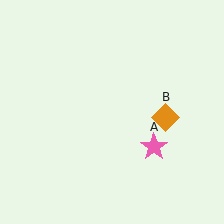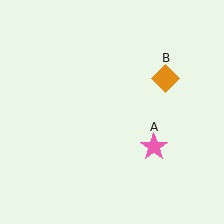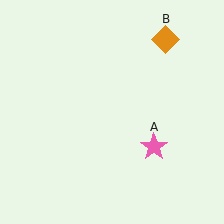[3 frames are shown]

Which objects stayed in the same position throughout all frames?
Pink star (object A) remained stationary.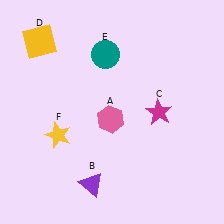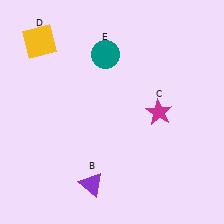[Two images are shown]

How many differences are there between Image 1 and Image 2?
There are 2 differences between the two images.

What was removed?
The yellow star (F), the pink hexagon (A) were removed in Image 2.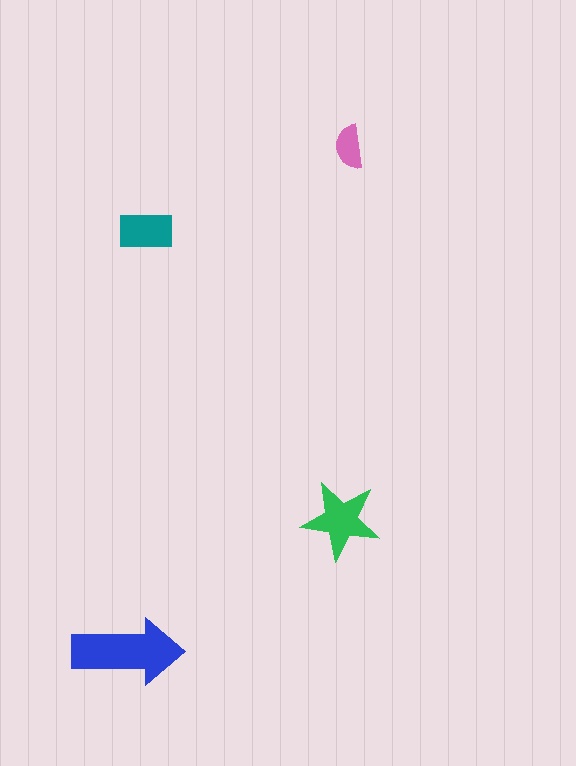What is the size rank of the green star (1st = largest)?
2nd.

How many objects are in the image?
There are 4 objects in the image.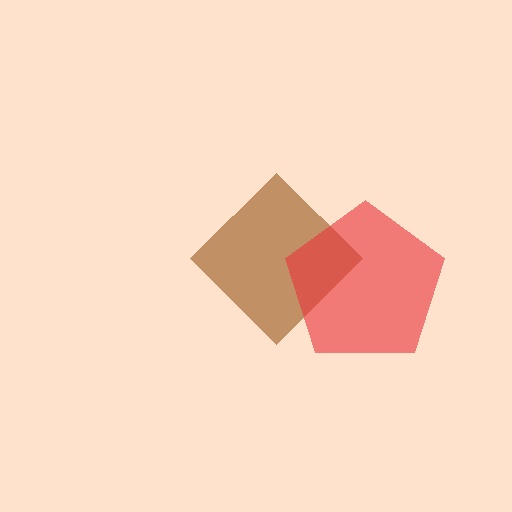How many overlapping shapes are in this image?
There are 2 overlapping shapes in the image.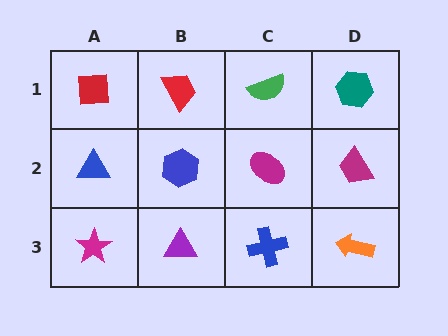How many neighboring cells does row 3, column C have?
3.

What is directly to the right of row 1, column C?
A teal hexagon.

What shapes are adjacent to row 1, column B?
A blue hexagon (row 2, column B), a red square (row 1, column A), a green semicircle (row 1, column C).